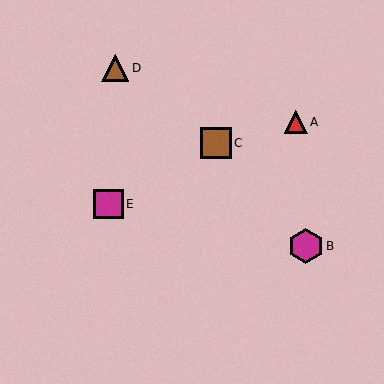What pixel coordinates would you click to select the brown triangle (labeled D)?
Click at (115, 68) to select the brown triangle D.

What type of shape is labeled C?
Shape C is a brown square.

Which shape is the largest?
The magenta hexagon (labeled B) is the largest.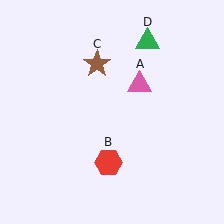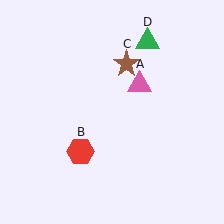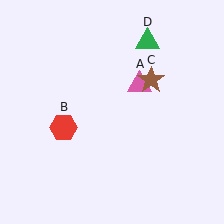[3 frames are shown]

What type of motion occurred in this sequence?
The red hexagon (object B), brown star (object C) rotated clockwise around the center of the scene.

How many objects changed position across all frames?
2 objects changed position: red hexagon (object B), brown star (object C).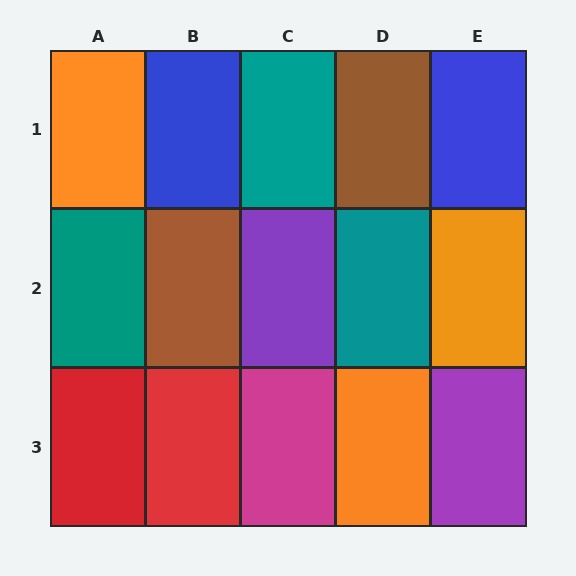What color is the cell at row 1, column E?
Blue.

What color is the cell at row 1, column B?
Blue.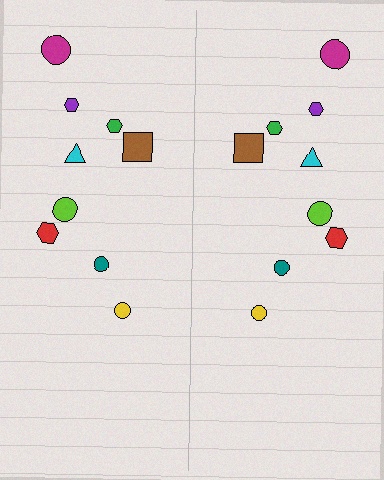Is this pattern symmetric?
Yes, this pattern has bilateral (reflection) symmetry.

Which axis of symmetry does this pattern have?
The pattern has a vertical axis of symmetry running through the center of the image.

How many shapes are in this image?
There are 18 shapes in this image.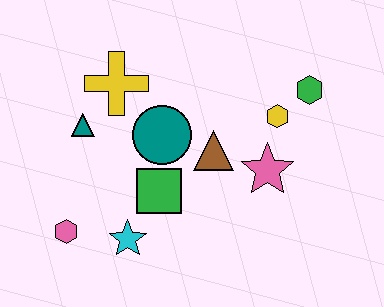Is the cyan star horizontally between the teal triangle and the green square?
Yes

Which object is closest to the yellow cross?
The teal triangle is closest to the yellow cross.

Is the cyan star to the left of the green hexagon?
Yes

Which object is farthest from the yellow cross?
The green hexagon is farthest from the yellow cross.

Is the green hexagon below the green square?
No